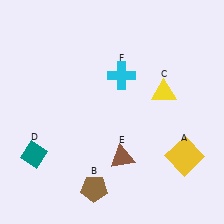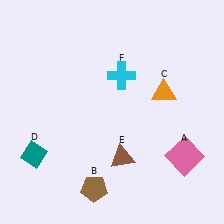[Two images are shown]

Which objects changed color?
A changed from yellow to pink. C changed from yellow to orange.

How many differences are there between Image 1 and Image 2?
There are 2 differences between the two images.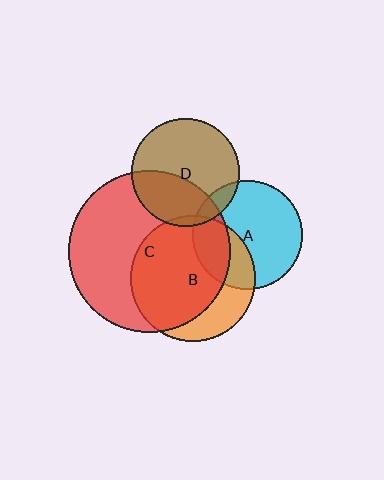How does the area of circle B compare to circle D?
Approximately 1.3 times.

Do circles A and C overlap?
Yes.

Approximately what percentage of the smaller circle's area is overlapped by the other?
Approximately 25%.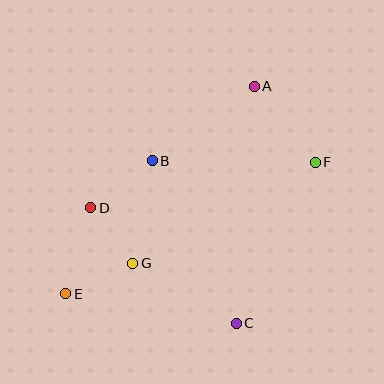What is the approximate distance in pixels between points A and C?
The distance between A and C is approximately 237 pixels.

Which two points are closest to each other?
Points D and G are closest to each other.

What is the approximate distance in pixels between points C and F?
The distance between C and F is approximately 179 pixels.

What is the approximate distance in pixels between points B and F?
The distance between B and F is approximately 163 pixels.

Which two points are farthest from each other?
Points E and F are farthest from each other.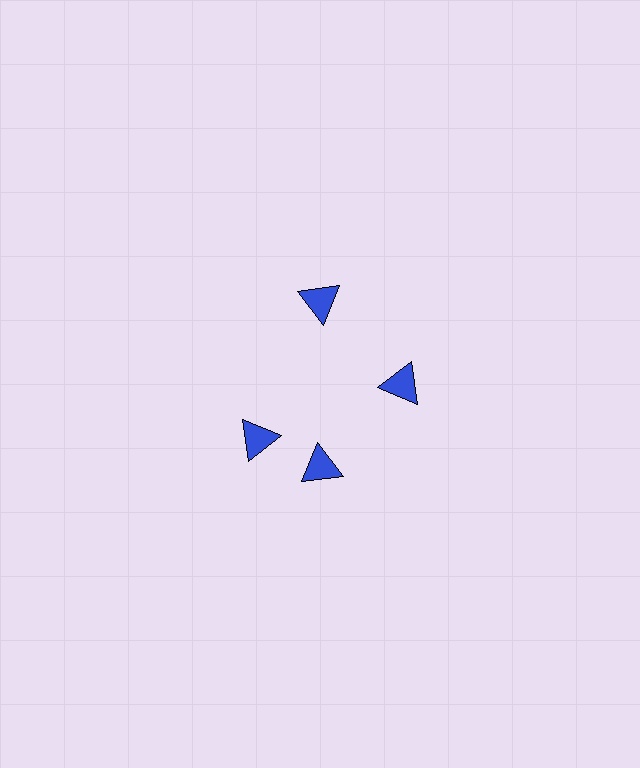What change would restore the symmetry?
The symmetry would be restored by rotating it back into even spacing with its neighbors so that all 4 triangles sit at equal angles and equal distance from the center.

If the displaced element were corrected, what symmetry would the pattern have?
It would have 4-fold rotational symmetry — the pattern would map onto itself every 90 degrees.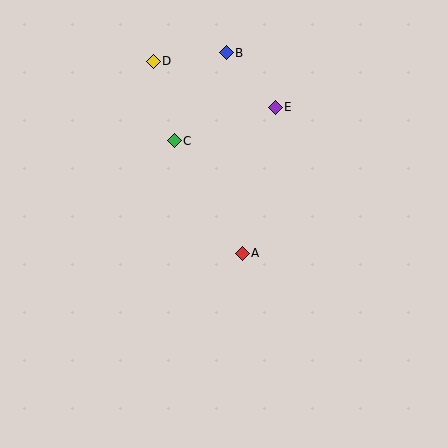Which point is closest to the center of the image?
Point A at (242, 253) is closest to the center.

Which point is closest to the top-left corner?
Point D is closest to the top-left corner.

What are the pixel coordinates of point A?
Point A is at (242, 253).